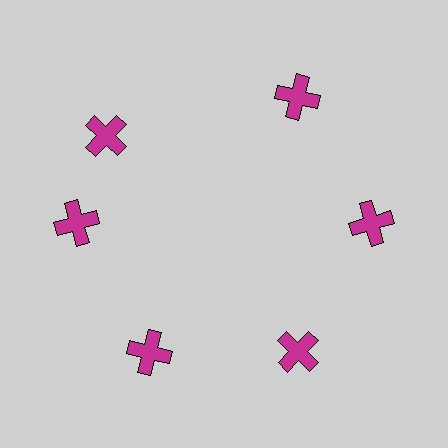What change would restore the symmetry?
The symmetry would be restored by rotating it back into even spacing with its neighbors so that all 6 crosses sit at equal angles and equal distance from the center.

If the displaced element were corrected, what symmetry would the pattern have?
It would have 6-fold rotational symmetry — the pattern would map onto itself every 60 degrees.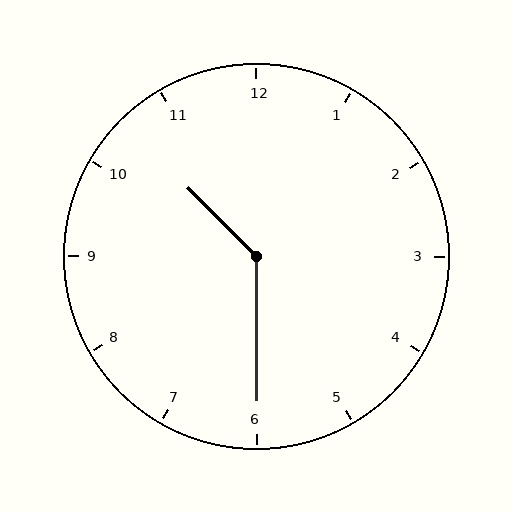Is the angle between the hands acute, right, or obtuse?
It is obtuse.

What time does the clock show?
10:30.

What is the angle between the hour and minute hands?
Approximately 135 degrees.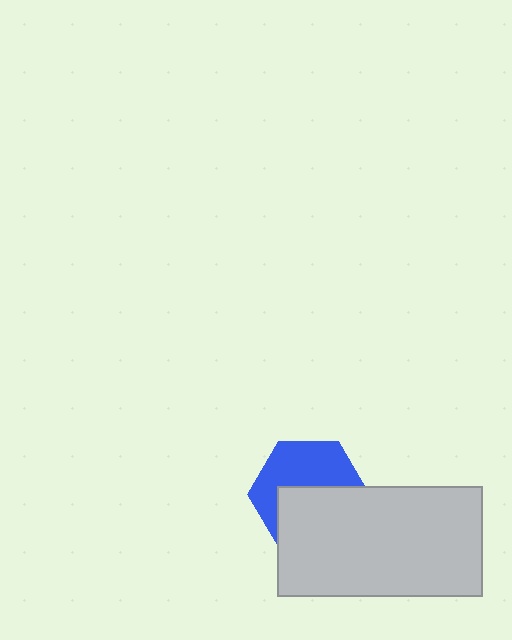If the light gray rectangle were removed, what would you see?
You would see the complete blue hexagon.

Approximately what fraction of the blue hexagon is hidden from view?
Roughly 50% of the blue hexagon is hidden behind the light gray rectangle.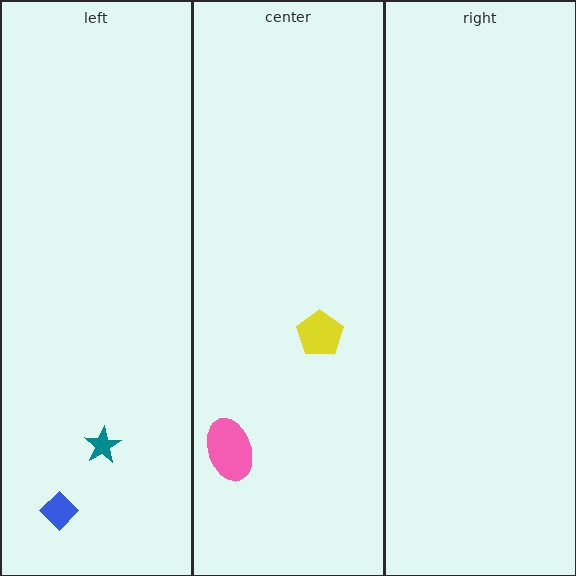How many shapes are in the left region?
2.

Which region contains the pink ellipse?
The center region.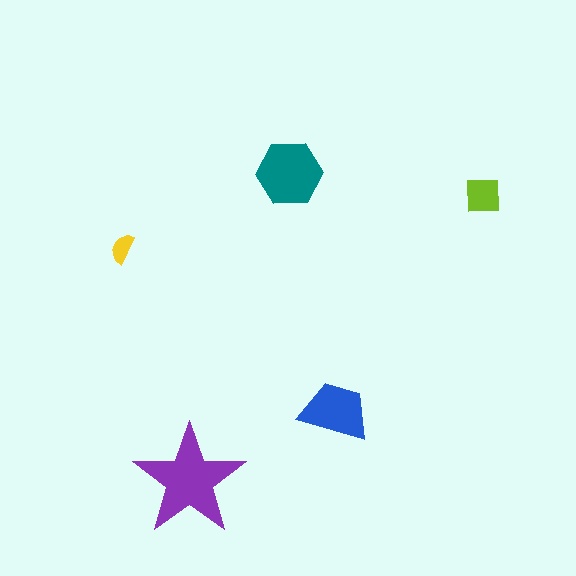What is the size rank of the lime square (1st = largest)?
4th.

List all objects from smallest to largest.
The yellow semicircle, the lime square, the blue trapezoid, the teal hexagon, the purple star.